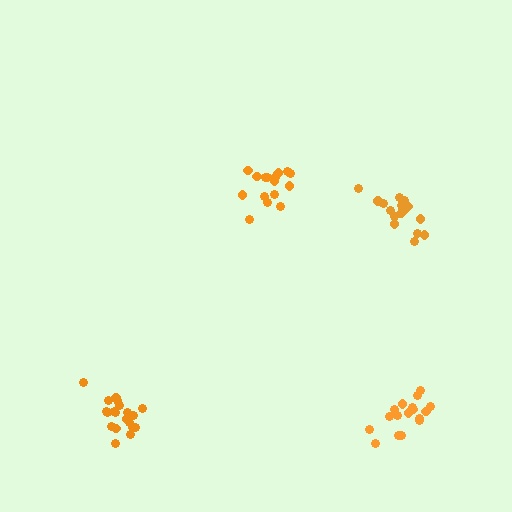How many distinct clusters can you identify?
There are 4 distinct clusters.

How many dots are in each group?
Group 1: 17 dots, Group 2: 17 dots, Group 3: 17 dots, Group 4: 20 dots (71 total).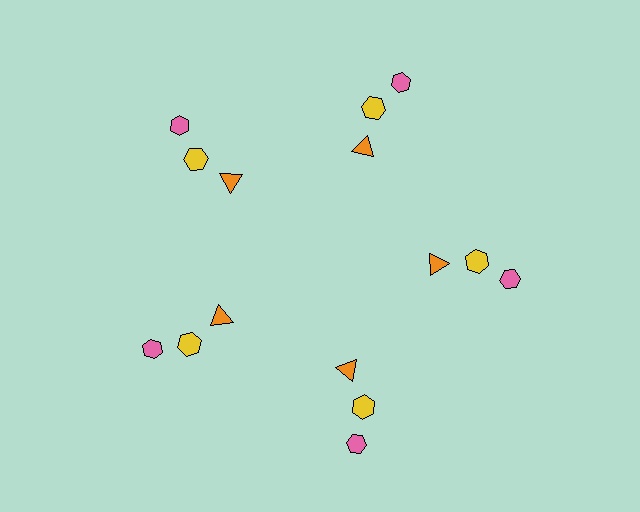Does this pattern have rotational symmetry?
Yes, this pattern has 5-fold rotational symmetry. It looks the same after rotating 72 degrees around the center.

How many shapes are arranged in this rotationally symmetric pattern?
There are 15 shapes, arranged in 5 groups of 3.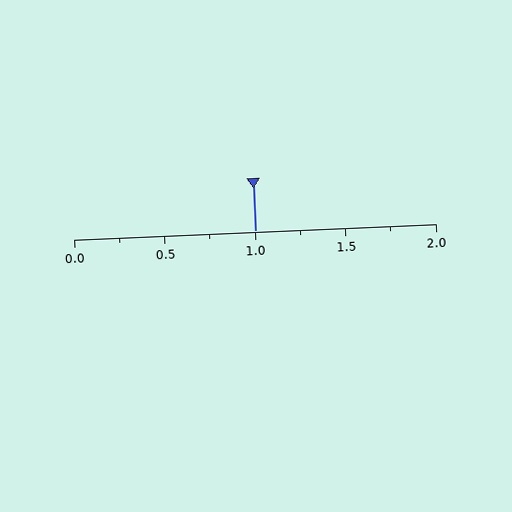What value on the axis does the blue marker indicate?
The marker indicates approximately 1.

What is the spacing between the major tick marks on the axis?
The major ticks are spaced 0.5 apart.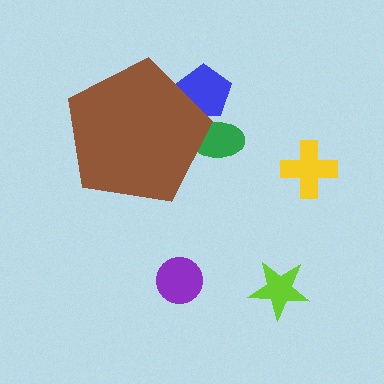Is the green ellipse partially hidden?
Yes, the green ellipse is partially hidden behind the brown pentagon.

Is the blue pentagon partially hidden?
Yes, the blue pentagon is partially hidden behind the brown pentagon.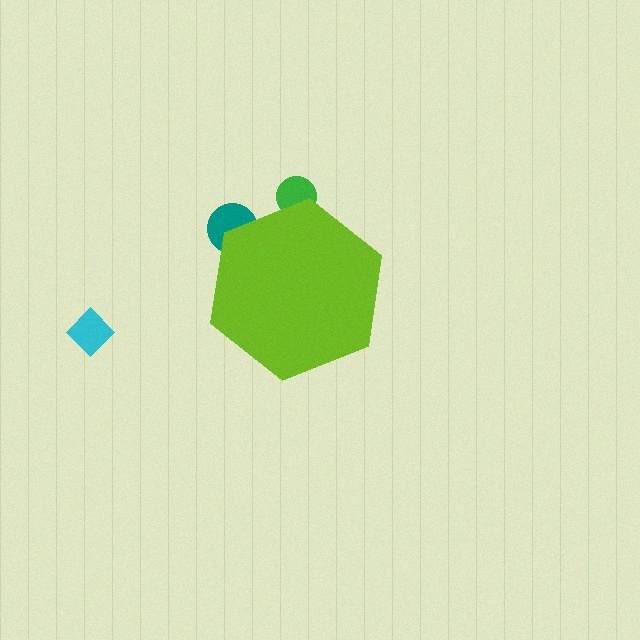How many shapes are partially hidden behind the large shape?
2 shapes are partially hidden.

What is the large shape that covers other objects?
A lime hexagon.